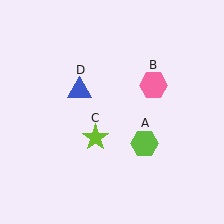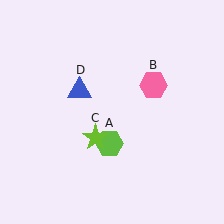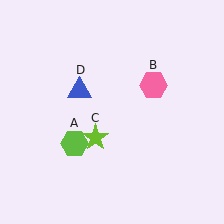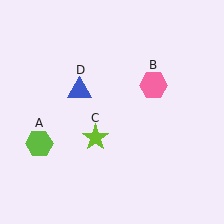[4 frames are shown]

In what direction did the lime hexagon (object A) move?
The lime hexagon (object A) moved left.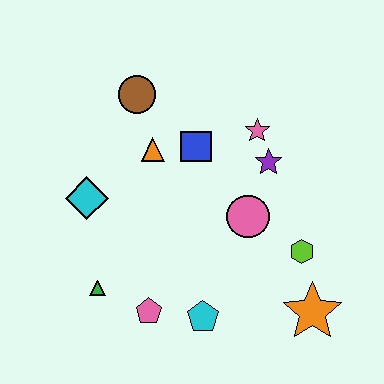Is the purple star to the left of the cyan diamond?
No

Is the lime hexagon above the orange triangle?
No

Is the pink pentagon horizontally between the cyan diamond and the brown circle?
No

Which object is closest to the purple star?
The pink star is closest to the purple star.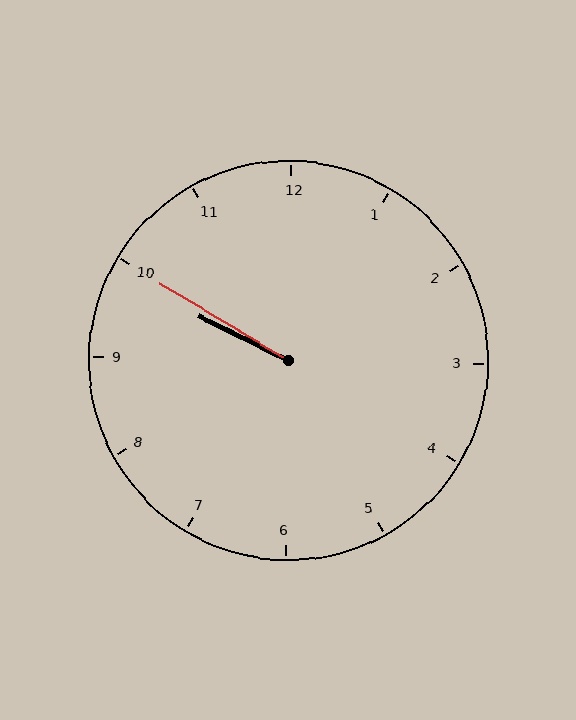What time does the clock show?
9:50.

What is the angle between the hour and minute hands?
Approximately 5 degrees.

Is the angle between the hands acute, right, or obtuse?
It is acute.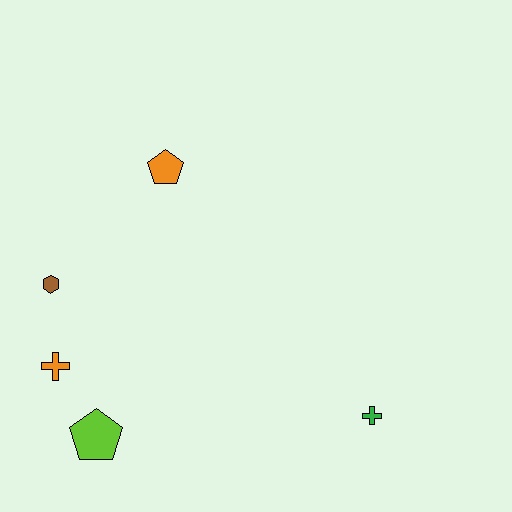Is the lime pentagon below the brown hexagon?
Yes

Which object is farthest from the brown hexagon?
The green cross is farthest from the brown hexagon.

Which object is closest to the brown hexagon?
The orange cross is closest to the brown hexagon.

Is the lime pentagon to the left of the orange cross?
No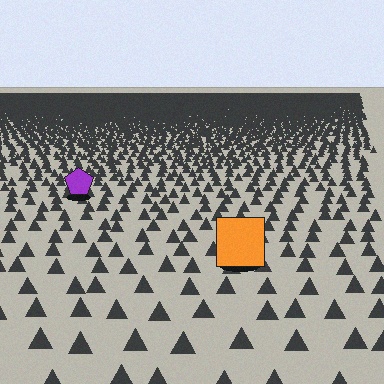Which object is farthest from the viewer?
The purple pentagon is farthest from the viewer. It appears smaller and the ground texture around it is denser.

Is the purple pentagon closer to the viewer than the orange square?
No. The orange square is closer — you can tell from the texture gradient: the ground texture is coarser near it.